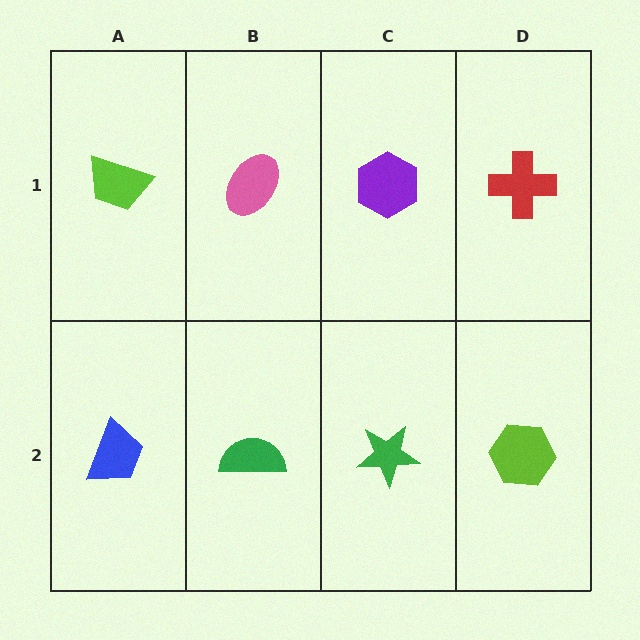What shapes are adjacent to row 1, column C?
A green star (row 2, column C), a pink ellipse (row 1, column B), a red cross (row 1, column D).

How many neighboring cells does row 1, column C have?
3.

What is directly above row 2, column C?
A purple hexagon.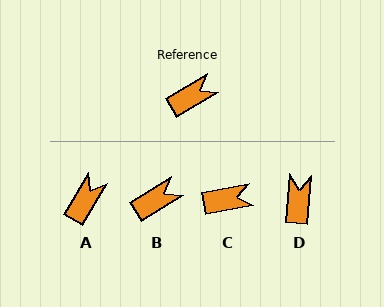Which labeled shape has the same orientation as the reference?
B.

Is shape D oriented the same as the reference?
No, it is off by about 54 degrees.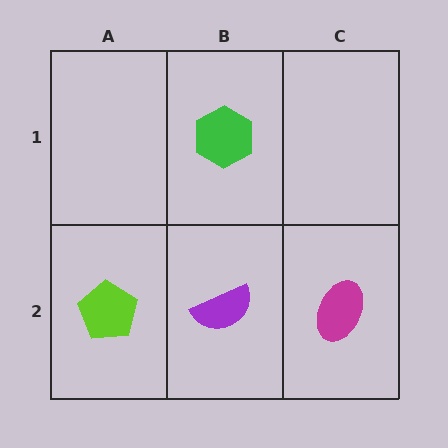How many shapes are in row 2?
3 shapes.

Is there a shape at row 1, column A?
No, that cell is empty.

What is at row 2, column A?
A lime pentagon.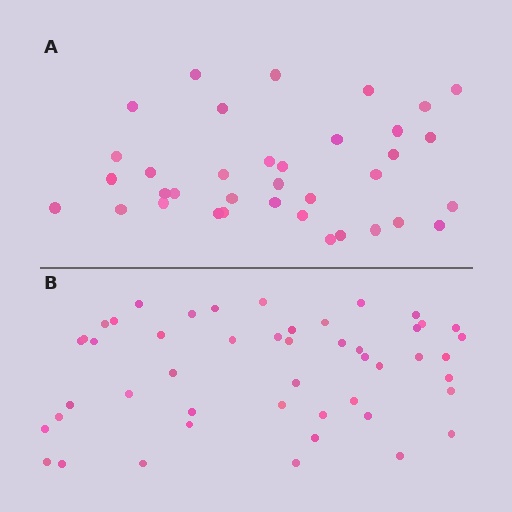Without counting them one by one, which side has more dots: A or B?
Region B (the bottom region) has more dots.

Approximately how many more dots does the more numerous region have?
Region B has roughly 12 or so more dots than region A.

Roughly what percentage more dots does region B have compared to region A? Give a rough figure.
About 35% more.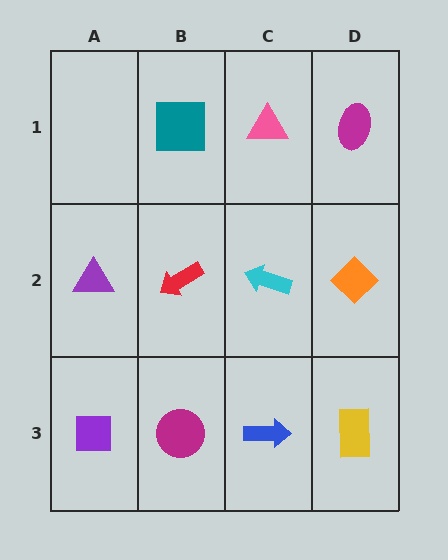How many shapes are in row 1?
3 shapes.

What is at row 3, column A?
A purple square.